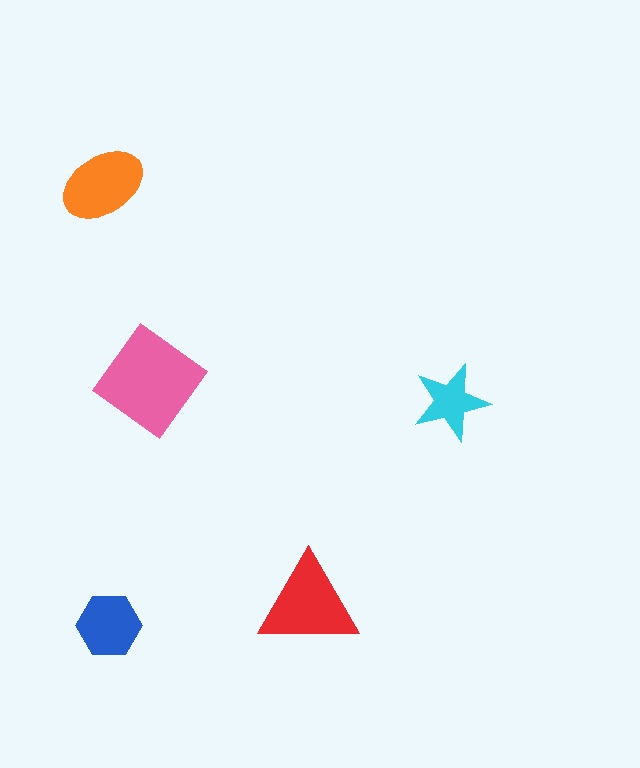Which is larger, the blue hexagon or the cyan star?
The blue hexagon.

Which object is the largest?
The pink diamond.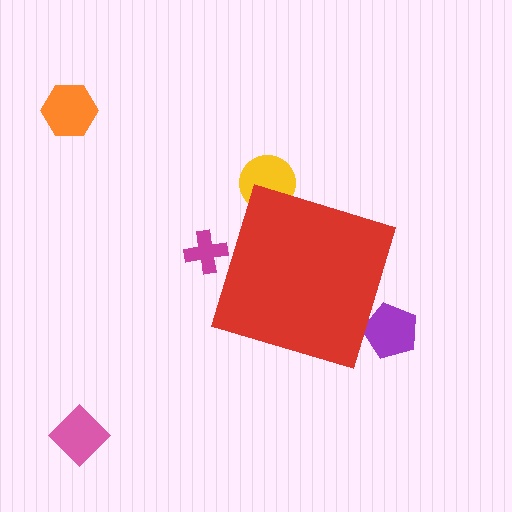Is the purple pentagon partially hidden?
Yes, the purple pentagon is partially hidden behind the red diamond.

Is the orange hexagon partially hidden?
No, the orange hexagon is fully visible.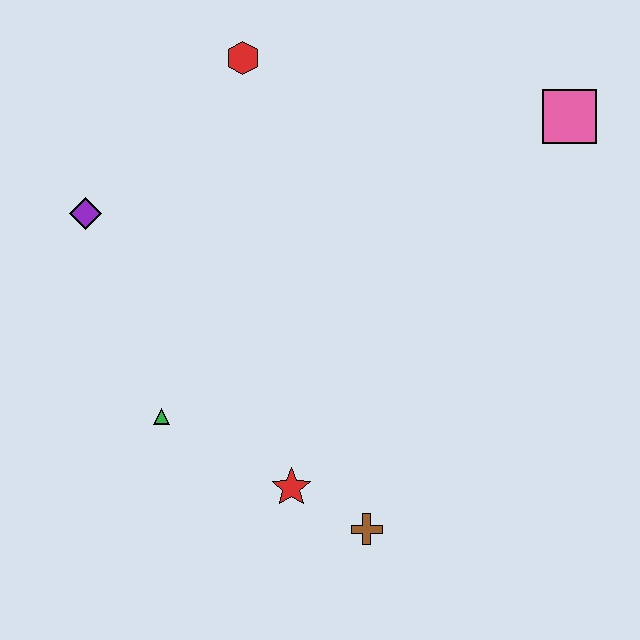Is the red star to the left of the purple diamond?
No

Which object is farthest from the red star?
The pink square is farthest from the red star.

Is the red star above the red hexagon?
No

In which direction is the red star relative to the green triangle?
The red star is to the right of the green triangle.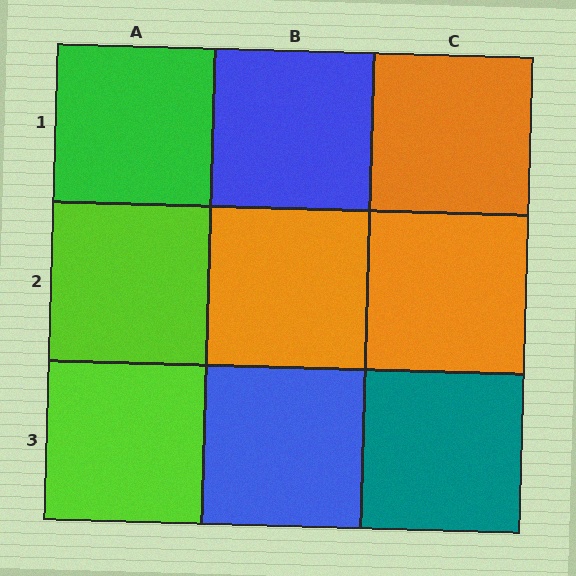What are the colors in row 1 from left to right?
Green, blue, orange.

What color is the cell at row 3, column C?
Teal.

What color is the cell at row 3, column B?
Blue.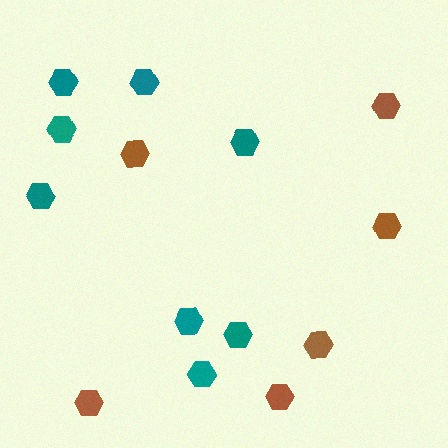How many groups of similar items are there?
There are 2 groups: one group of teal hexagons (8) and one group of brown hexagons (6).